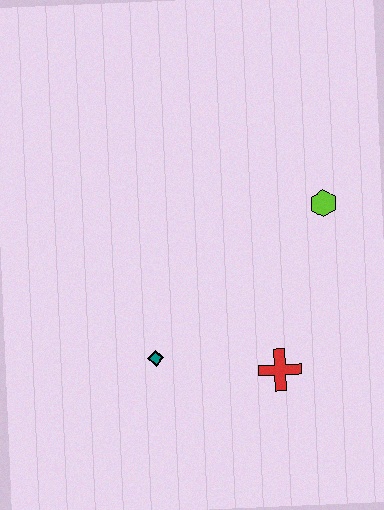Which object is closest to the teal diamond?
The red cross is closest to the teal diamond.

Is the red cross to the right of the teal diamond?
Yes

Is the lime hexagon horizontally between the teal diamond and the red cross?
No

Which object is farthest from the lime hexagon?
The teal diamond is farthest from the lime hexagon.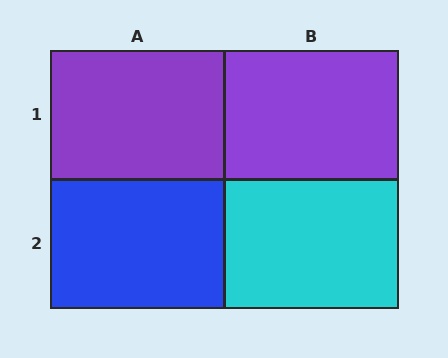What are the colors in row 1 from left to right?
Purple, purple.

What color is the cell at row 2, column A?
Blue.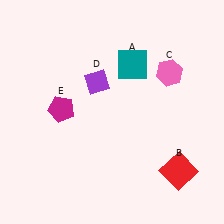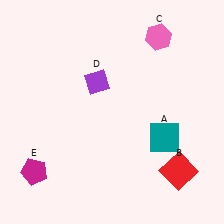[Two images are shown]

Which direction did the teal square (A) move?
The teal square (A) moved down.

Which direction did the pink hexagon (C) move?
The pink hexagon (C) moved up.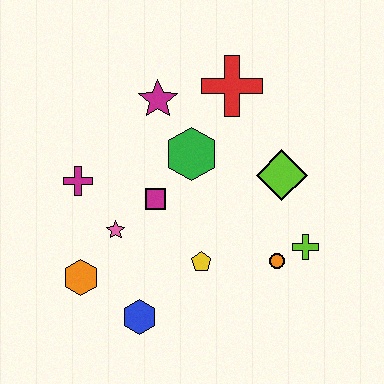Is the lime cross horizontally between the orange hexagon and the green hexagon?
No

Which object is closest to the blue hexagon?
The orange hexagon is closest to the blue hexagon.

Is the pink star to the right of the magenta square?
No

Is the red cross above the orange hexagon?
Yes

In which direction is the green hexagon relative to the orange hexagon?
The green hexagon is above the orange hexagon.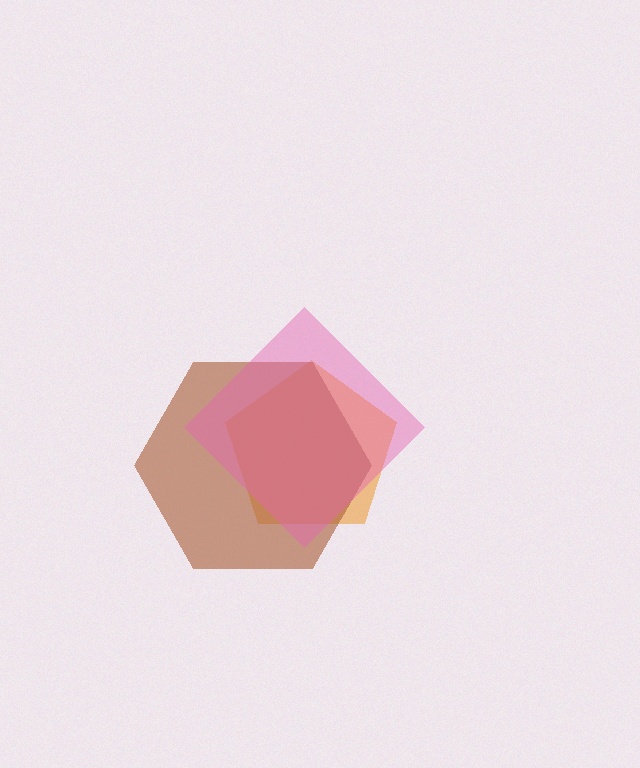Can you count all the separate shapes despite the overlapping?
Yes, there are 3 separate shapes.